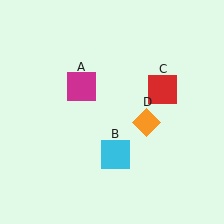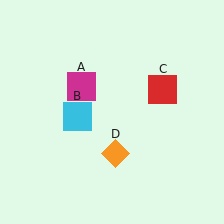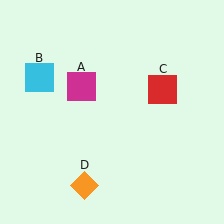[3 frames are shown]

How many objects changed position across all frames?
2 objects changed position: cyan square (object B), orange diamond (object D).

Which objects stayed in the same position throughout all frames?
Magenta square (object A) and red square (object C) remained stationary.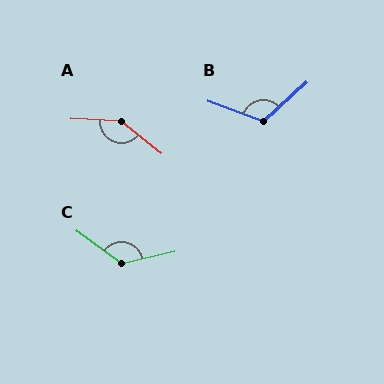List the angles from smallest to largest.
B (118°), C (131°), A (144°).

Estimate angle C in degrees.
Approximately 131 degrees.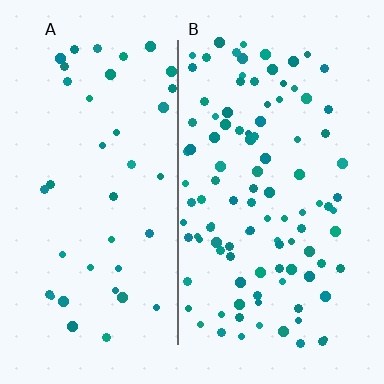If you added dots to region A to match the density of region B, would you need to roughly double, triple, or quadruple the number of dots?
Approximately triple.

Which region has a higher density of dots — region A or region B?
B (the right).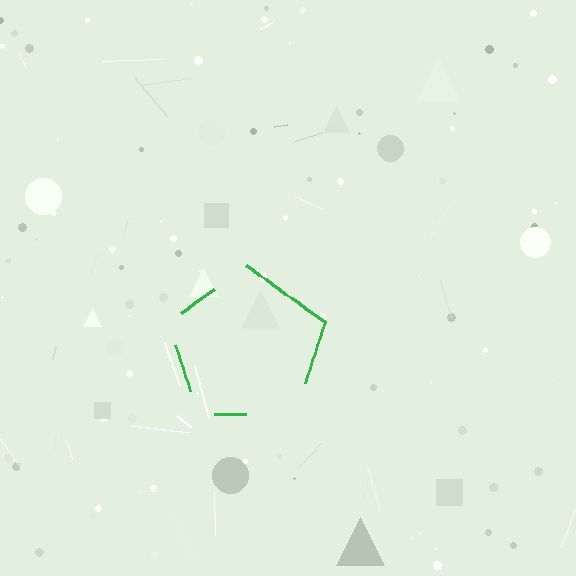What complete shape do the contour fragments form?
The contour fragments form a pentagon.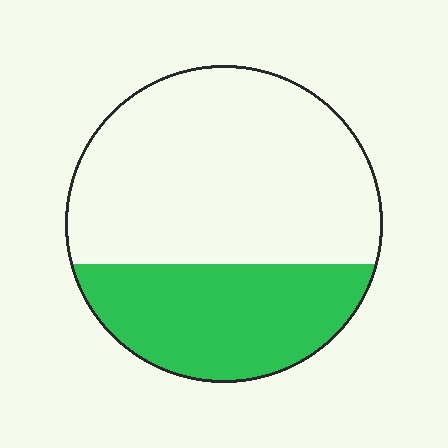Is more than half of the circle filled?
No.